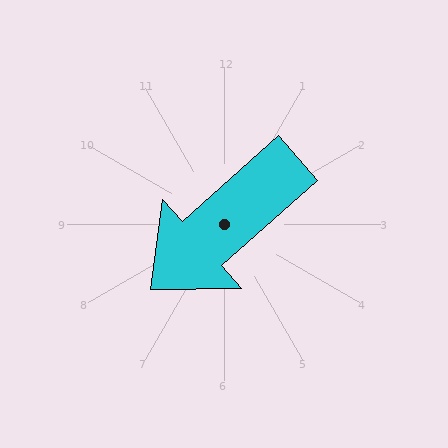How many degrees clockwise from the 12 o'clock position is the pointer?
Approximately 228 degrees.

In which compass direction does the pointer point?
Southwest.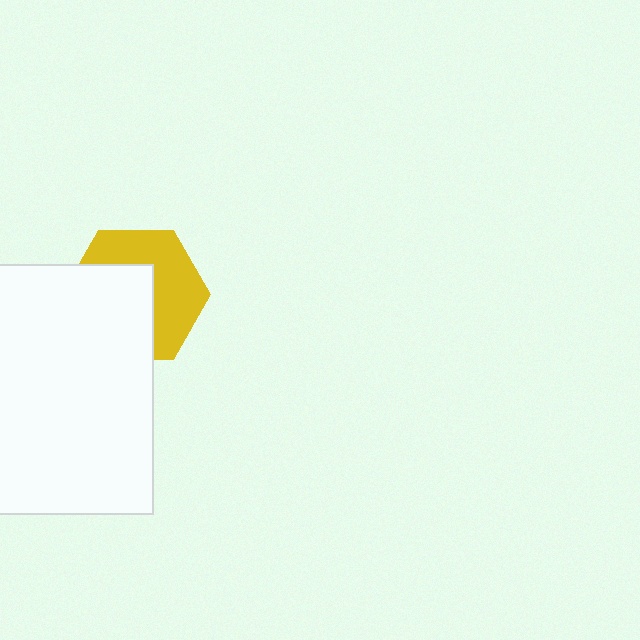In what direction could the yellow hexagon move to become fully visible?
The yellow hexagon could move toward the upper-right. That would shift it out from behind the white rectangle entirely.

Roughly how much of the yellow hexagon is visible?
About half of it is visible (roughly 49%).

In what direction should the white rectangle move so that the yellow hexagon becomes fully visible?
The white rectangle should move toward the lower-left. That is the shortest direction to clear the overlap and leave the yellow hexagon fully visible.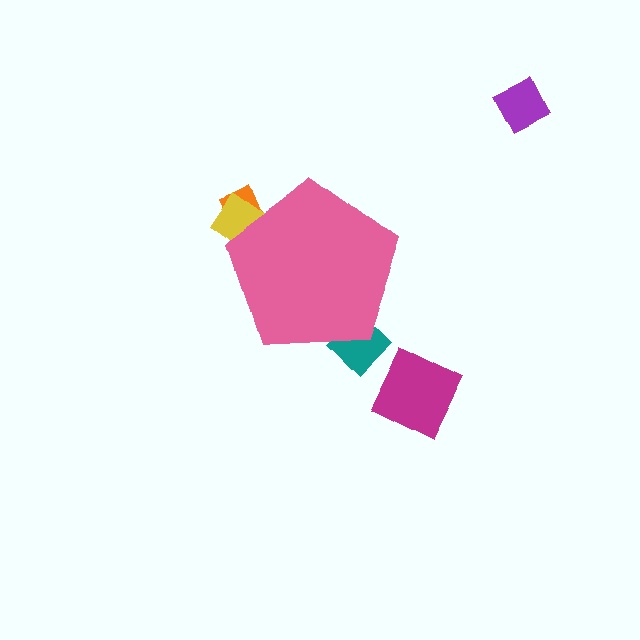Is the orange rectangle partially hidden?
Yes, the orange rectangle is partially hidden behind the pink pentagon.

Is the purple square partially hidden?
No, the purple square is fully visible.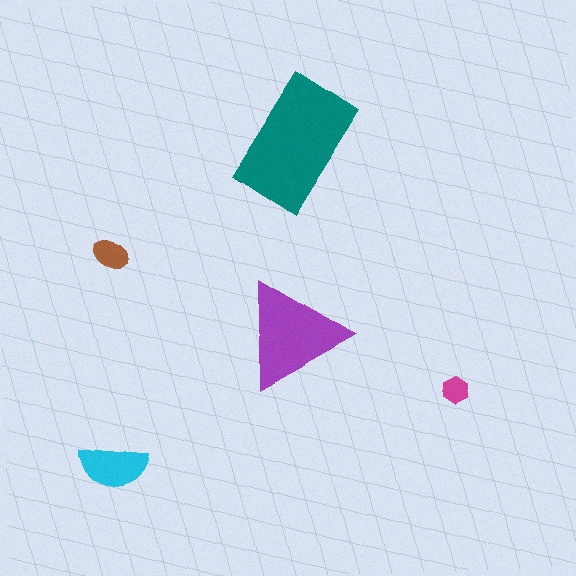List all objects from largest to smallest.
The teal rectangle, the purple triangle, the cyan semicircle, the brown ellipse, the magenta hexagon.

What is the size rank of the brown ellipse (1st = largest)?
4th.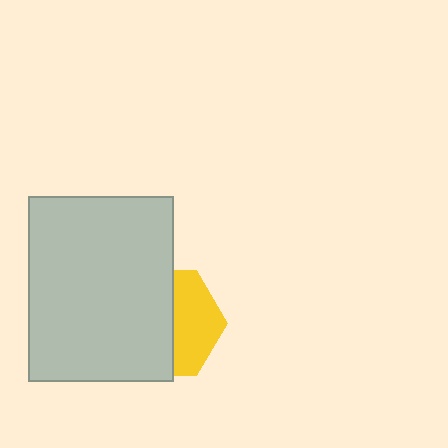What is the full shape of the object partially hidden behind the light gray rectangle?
The partially hidden object is a yellow hexagon.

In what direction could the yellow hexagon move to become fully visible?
The yellow hexagon could move right. That would shift it out from behind the light gray rectangle entirely.